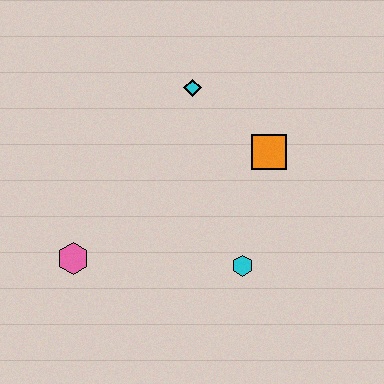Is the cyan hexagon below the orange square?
Yes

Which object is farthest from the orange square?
The pink hexagon is farthest from the orange square.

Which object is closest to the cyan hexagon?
The orange square is closest to the cyan hexagon.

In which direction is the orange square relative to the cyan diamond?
The orange square is to the right of the cyan diamond.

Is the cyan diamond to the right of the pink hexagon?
Yes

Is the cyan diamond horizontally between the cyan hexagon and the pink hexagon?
Yes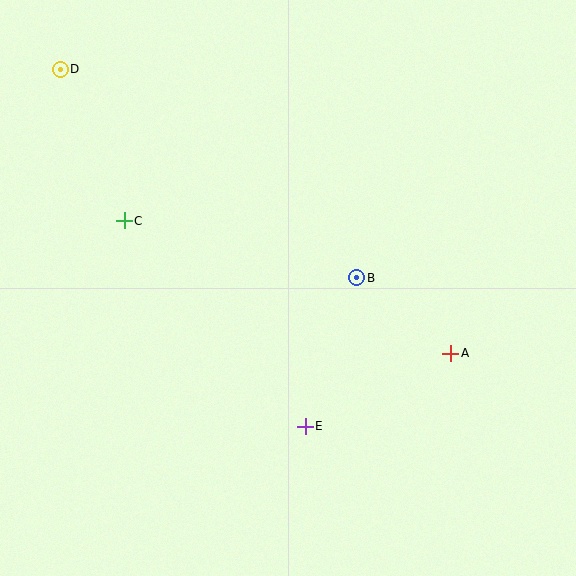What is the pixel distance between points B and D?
The distance between B and D is 363 pixels.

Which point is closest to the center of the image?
Point B at (357, 278) is closest to the center.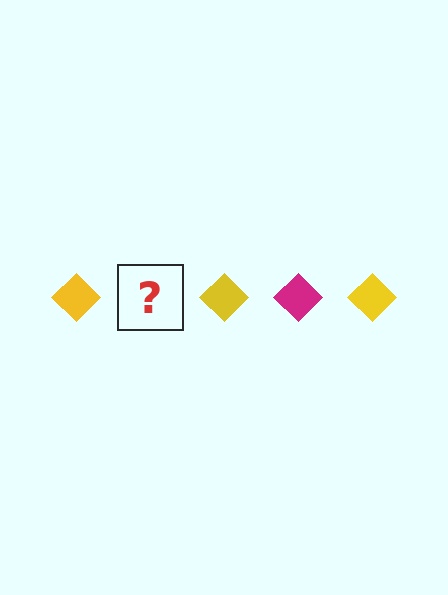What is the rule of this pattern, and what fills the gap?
The rule is that the pattern cycles through yellow, magenta diamonds. The gap should be filled with a magenta diamond.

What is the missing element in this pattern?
The missing element is a magenta diamond.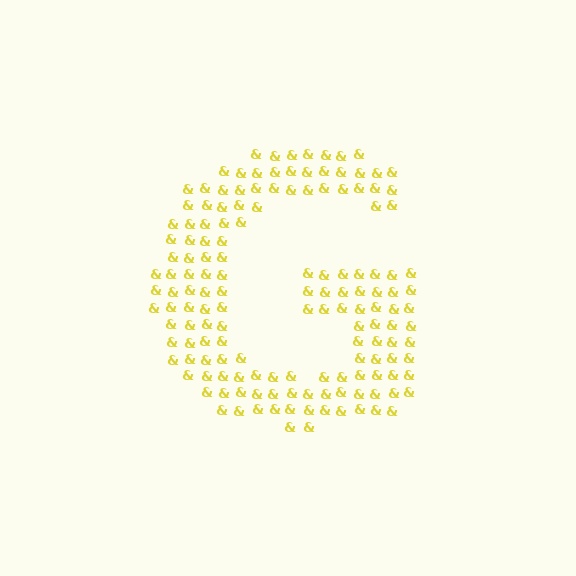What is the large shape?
The large shape is the letter G.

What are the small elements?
The small elements are ampersands.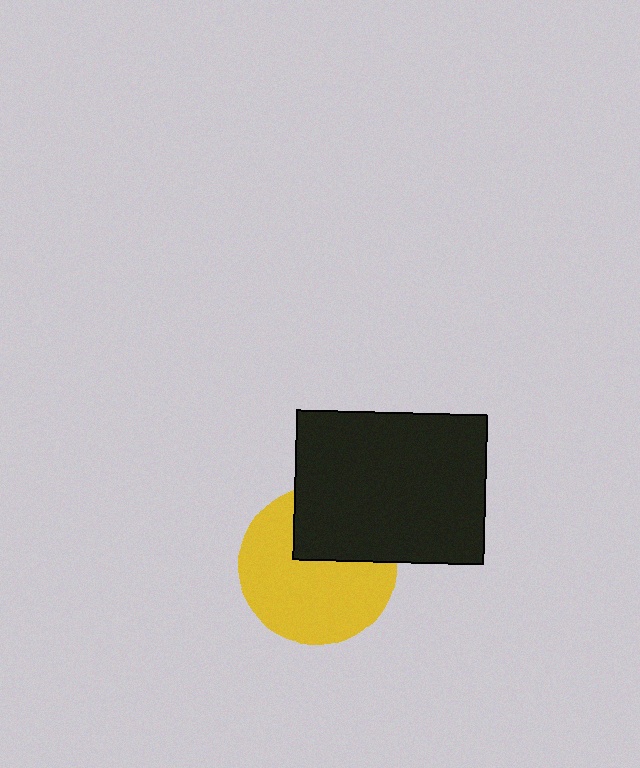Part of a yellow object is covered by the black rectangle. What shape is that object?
It is a circle.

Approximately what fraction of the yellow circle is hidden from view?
Roughly 32% of the yellow circle is hidden behind the black rectangle.